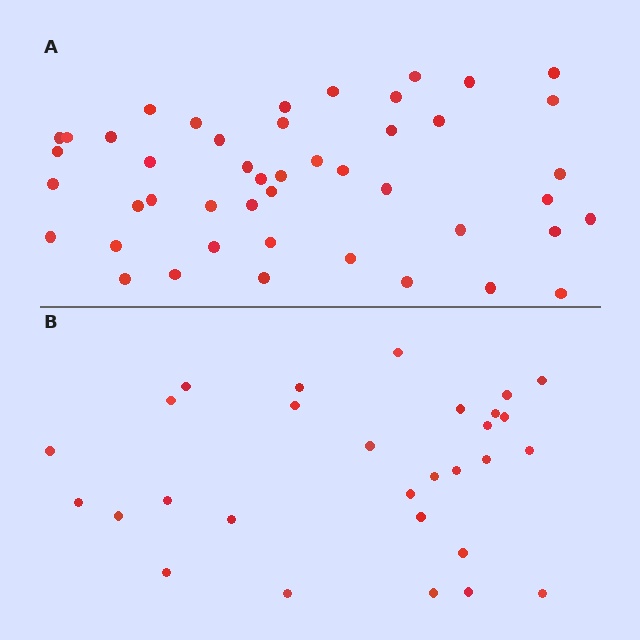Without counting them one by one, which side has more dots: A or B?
Region A (the top region) has more dots.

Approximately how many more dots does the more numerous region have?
Region A has approximately 15 more dots than region B.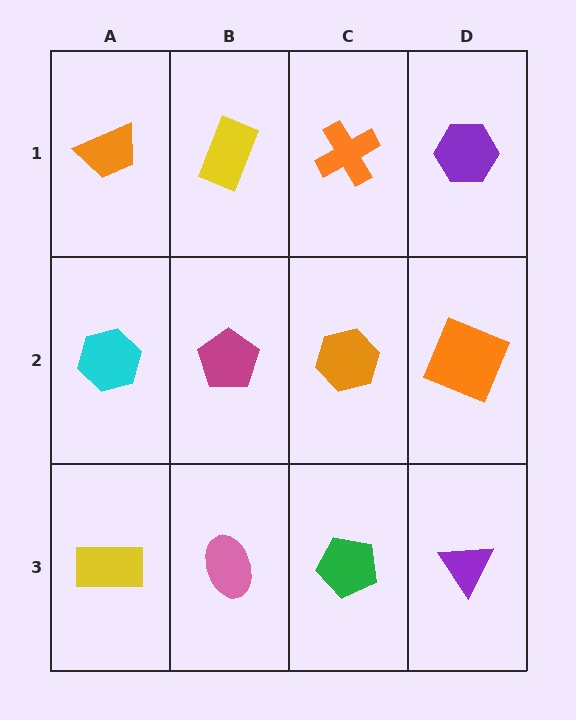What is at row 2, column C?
An orange hexagon.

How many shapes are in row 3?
4 shapes.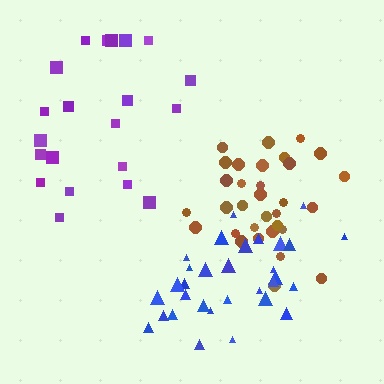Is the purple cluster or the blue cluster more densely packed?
Blue.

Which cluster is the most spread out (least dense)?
Purple.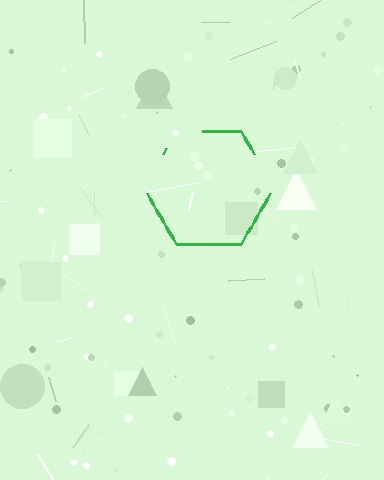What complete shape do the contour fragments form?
The contour fragments form a hexagon.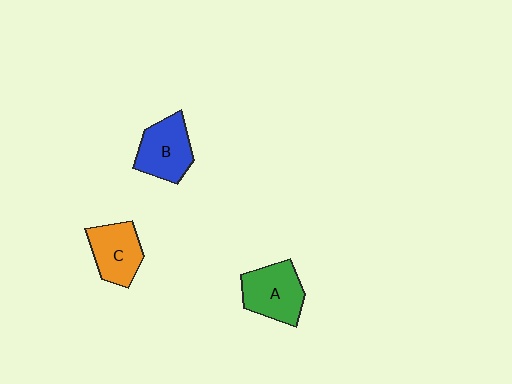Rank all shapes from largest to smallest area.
From largest to smallest: A (green), B (blue), C (orange).